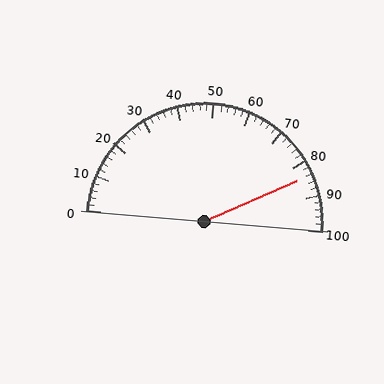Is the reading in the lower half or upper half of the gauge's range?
The reading is in the upper half of the range (0 to 100).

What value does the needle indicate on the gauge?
The needle indicates approximately 84.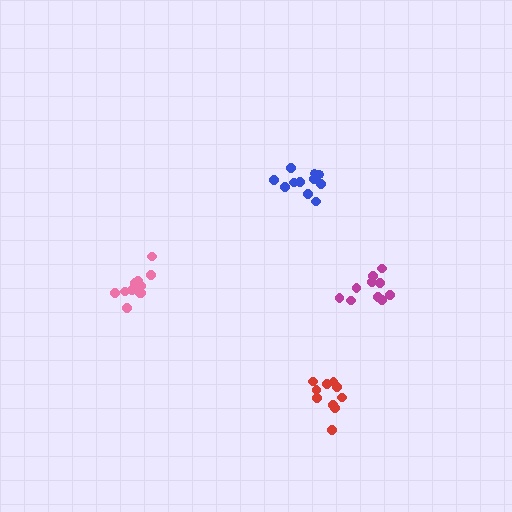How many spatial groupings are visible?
There are 4 spatial groupings.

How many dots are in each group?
Group 1: 10 dots, Group 2: 11 dots, Group 3: 11 dots, Group 4: 10 dots (42 total).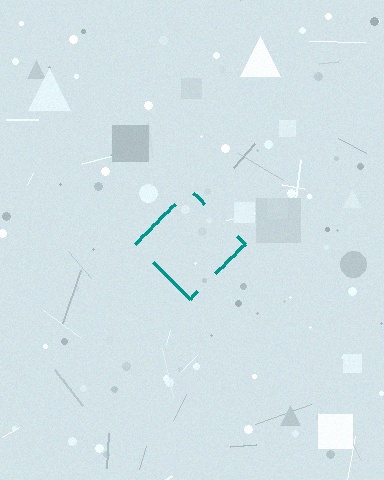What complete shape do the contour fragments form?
The contour fragments form a diamond.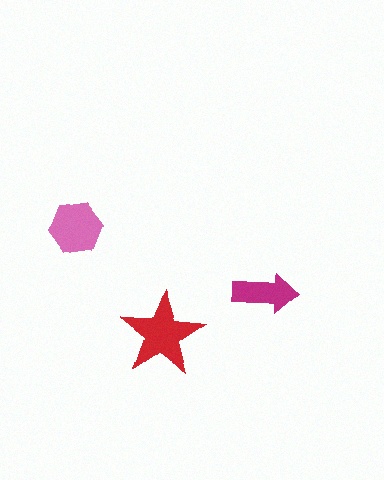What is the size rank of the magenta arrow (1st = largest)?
3rd.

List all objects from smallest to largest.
The magenta arrow, the pink hexagon, the red star.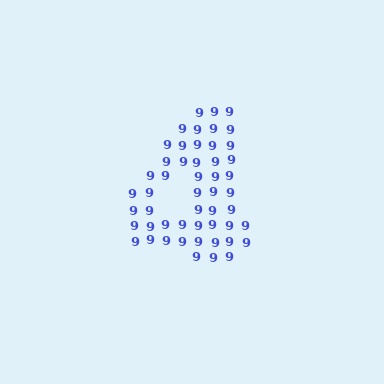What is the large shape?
The large shape is the digit 4.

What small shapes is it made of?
It is made of small digit 9's.